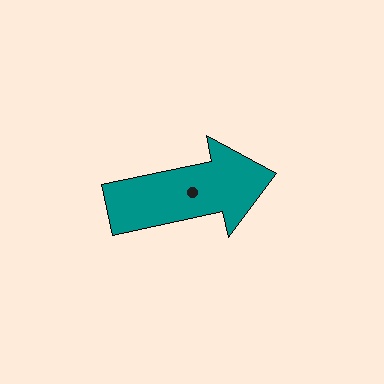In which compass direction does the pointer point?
East.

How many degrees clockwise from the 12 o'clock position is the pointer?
Approximately 78 degrees.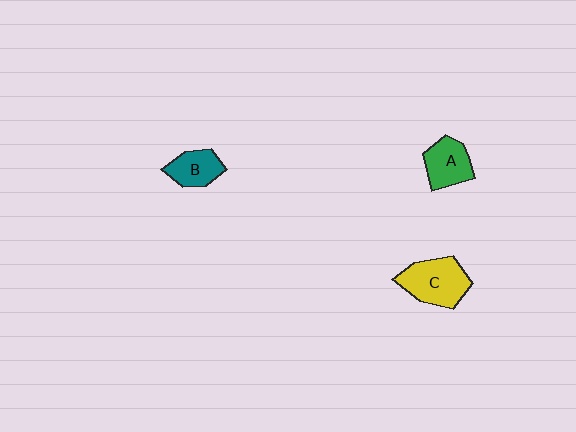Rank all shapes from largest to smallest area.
From largest to smallest: C (yellow), A (green), B (teal).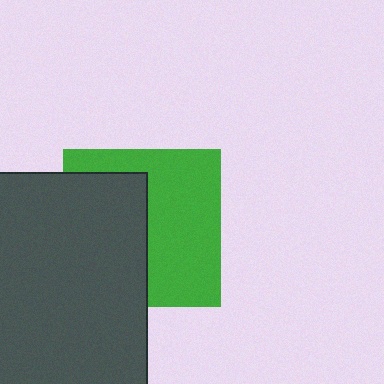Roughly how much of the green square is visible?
About half of it is visible (roughly 54%).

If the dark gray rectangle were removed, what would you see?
You would see the complete green square.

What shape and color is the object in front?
The object in front is a dark gray rectangle.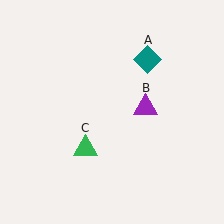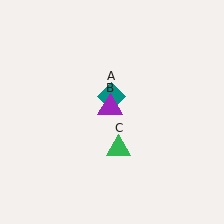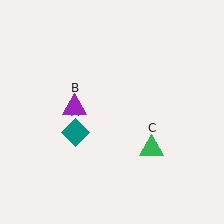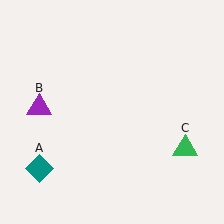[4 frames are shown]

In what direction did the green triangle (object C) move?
The green triangle (object C) moved right.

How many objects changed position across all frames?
3 objects changed position: teal diamond (object A), purple triangle (object B), green triangle (object C).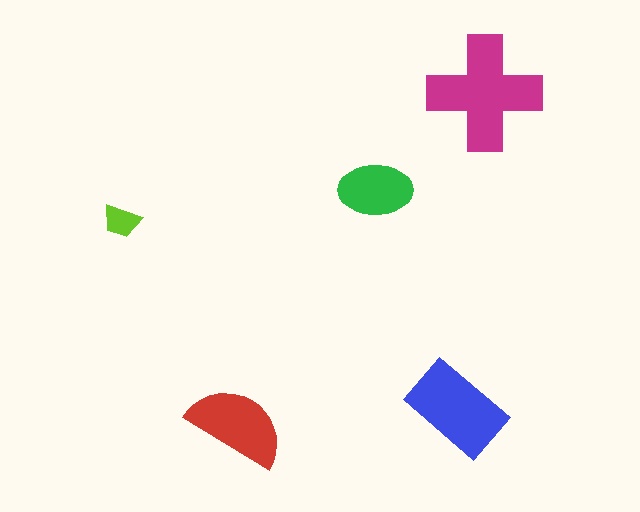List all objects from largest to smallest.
The magenta cross, the blue rectangle, the red semicircle, the green ellipse, the lime trapezoid.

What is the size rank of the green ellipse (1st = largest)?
4th.